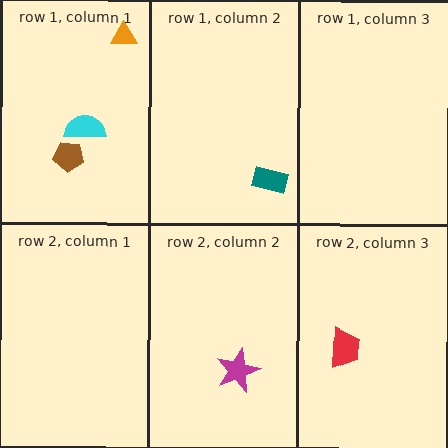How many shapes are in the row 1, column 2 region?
1.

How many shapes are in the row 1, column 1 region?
3.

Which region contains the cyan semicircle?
The row 1, column 1 region.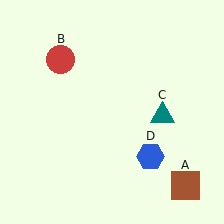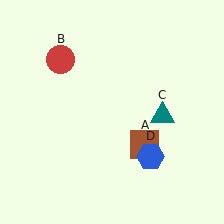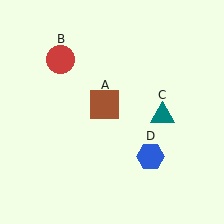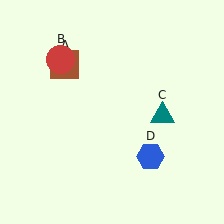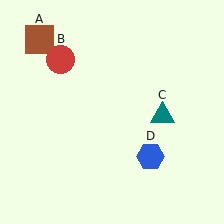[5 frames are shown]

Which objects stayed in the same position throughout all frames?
Red circle (object B) and teal triangle (object C) and blue hexagon (object D) remained stationary.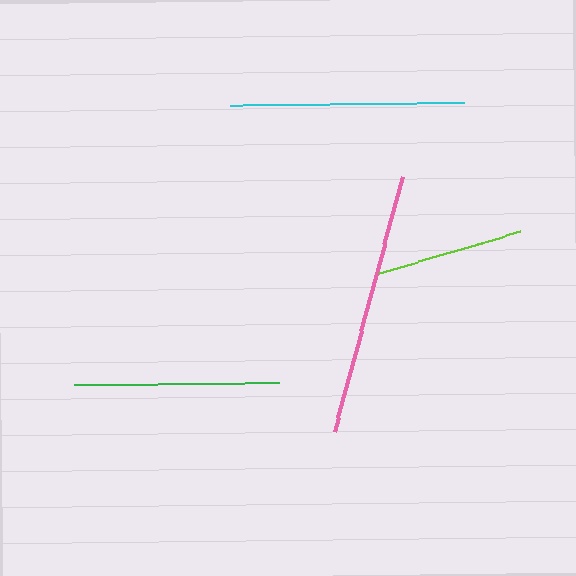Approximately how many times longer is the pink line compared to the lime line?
The pink line is approximately 1.8 times the length of the lime line.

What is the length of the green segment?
The green segment is approximately 205 pixels long.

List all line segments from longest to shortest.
From longest to shortest: pink, cyan, green, lime.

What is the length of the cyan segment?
The cyan segment is approximately 233 pixels long.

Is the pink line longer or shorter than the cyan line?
The pink line is longer than the cyan line.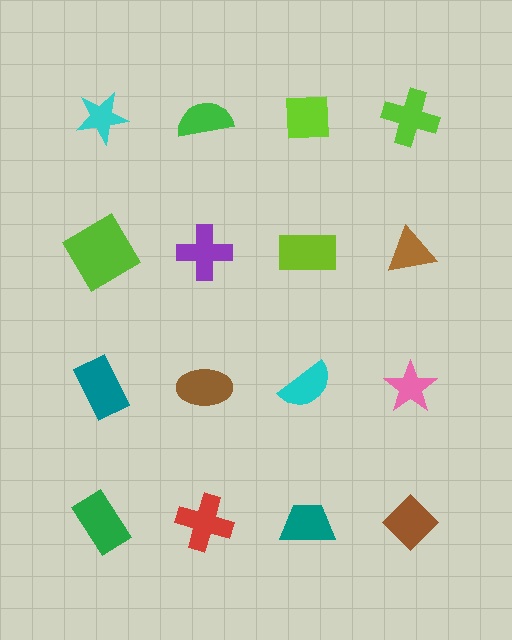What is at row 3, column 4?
A pink star.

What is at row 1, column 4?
A lime cross.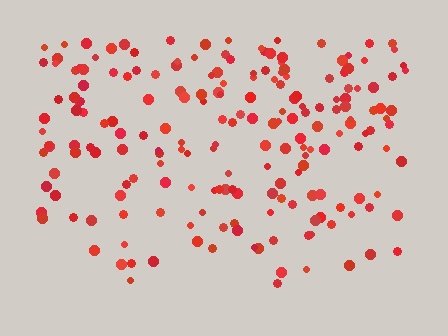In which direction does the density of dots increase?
From bottom to top, with the top side densest.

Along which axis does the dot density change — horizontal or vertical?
Vertical.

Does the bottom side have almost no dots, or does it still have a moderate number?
Still a moderate number, just noticeably fewer than the top.